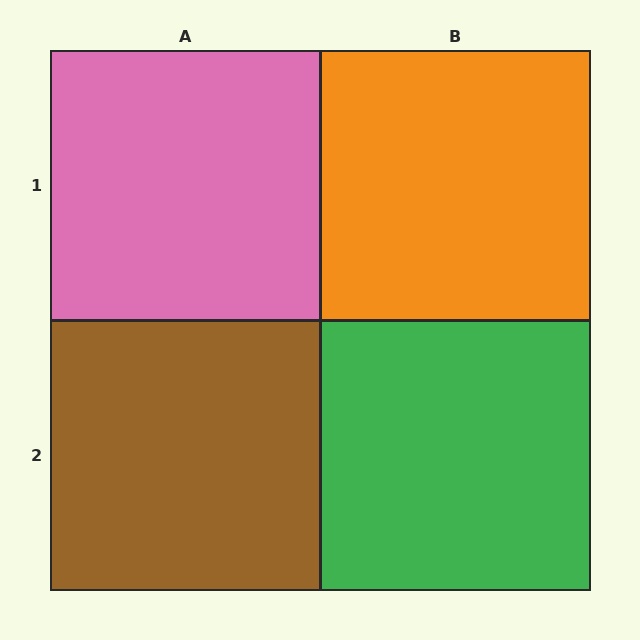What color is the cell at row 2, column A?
Brown.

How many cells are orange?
1 cell is orange.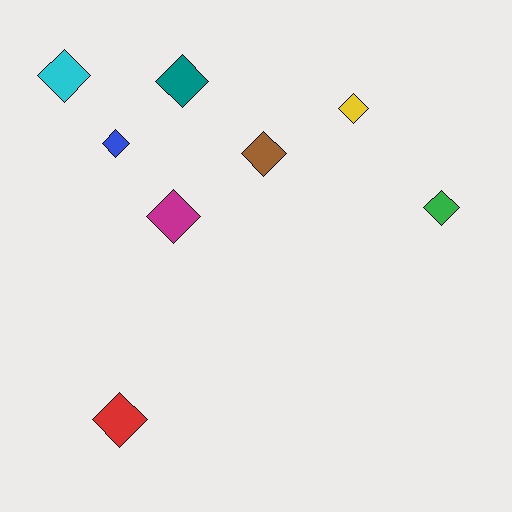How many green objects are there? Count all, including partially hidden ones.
There is 1 green object.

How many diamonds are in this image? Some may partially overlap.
There are 8 diamonds.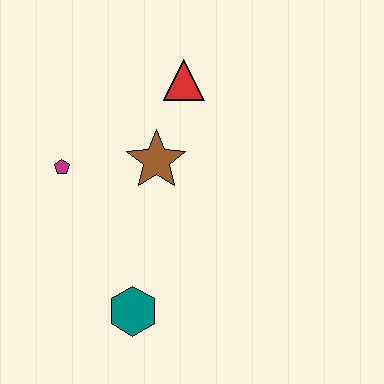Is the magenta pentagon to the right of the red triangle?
No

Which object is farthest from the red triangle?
The teal hexagon is farthest from the red triangle.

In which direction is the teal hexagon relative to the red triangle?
The teal hexagon is below the red triangle.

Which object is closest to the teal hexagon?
The brown star is closest to the teal hexagon.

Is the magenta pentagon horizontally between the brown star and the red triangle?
No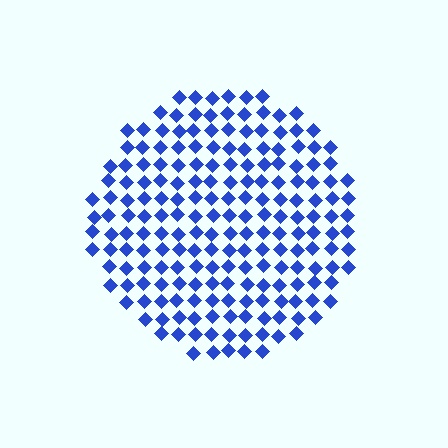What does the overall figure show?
The overall figure shows a circle.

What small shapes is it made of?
It is made of small diamonds.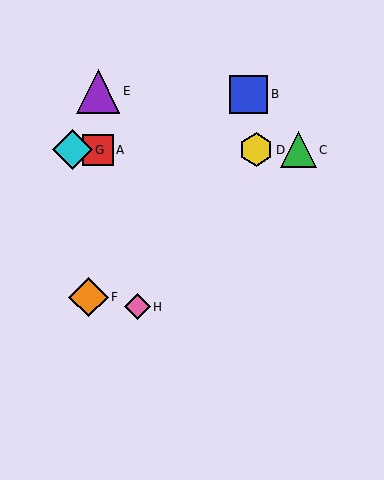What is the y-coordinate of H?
Object H is at y≈307.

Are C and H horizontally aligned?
No, C is at y≈150 and H is at y≈307.